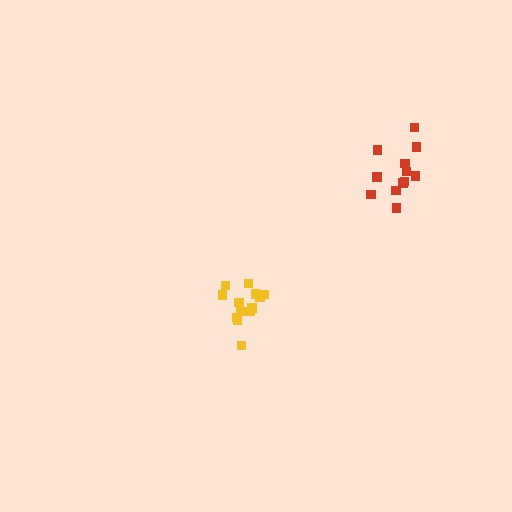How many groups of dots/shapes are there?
There are 2 groups.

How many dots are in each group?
Group 1: 13 dots, Group 2: 12 dots (25 total).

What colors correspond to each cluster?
The clusters are colored: yellow, red.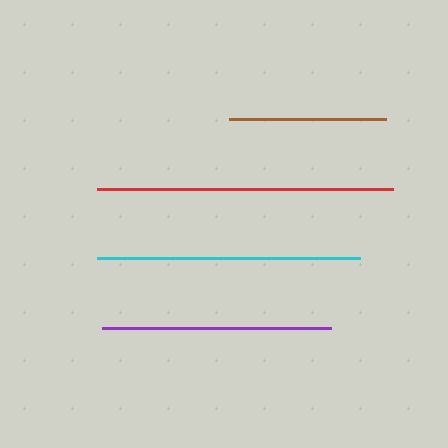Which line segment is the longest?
The red line is the longest at approximately 296 pixels.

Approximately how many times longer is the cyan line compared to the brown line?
The cyan line is approximately 1.7 times the length of the brown line.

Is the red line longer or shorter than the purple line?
The red line is longer than the purple line.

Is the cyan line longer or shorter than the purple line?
The cyan line is longer than the purple line.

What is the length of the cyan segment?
The cyan segment is approximately 263 pixels long.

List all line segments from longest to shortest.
From longest to shortest: red, cyan, purple, brown.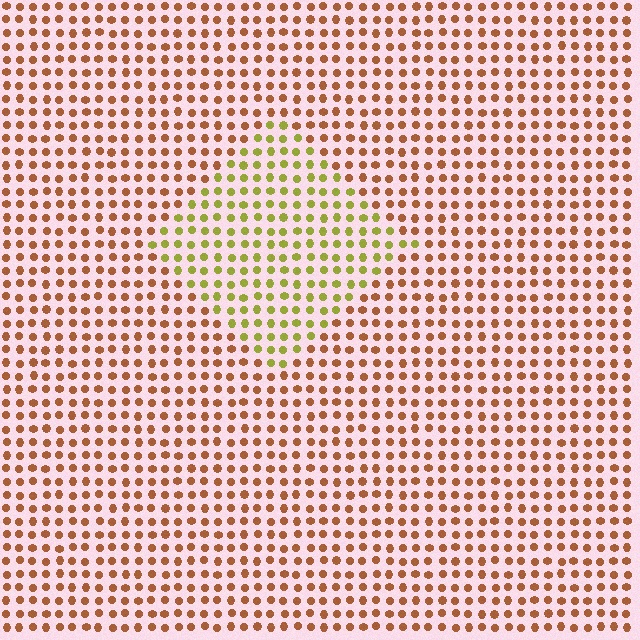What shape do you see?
I see a diamond.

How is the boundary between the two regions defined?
The boundary is defined purely by a slight shift in hue (about 49 degrees). Spacing, size, and orientation are identical on both sides.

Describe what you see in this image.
The image is filled with small brown elements in a uniform arrangement. A diamond-shaped region is visible where the elements are tinted to a slightly different hue, forming a subtle color boundary.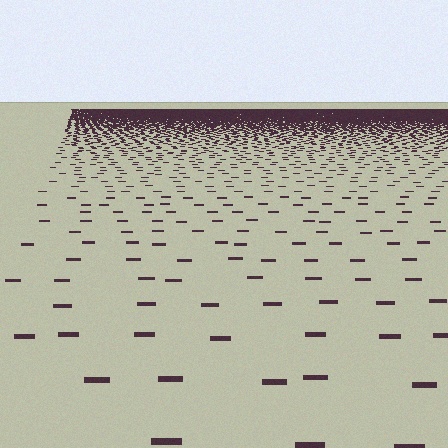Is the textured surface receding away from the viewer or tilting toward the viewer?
The surface is receding away from the viewer. Texture elements get smaller and denser toward the top.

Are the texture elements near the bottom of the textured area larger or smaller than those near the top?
Larger. Near the bottom, elements are closer to the viewer and appear at a bigger on-screen size.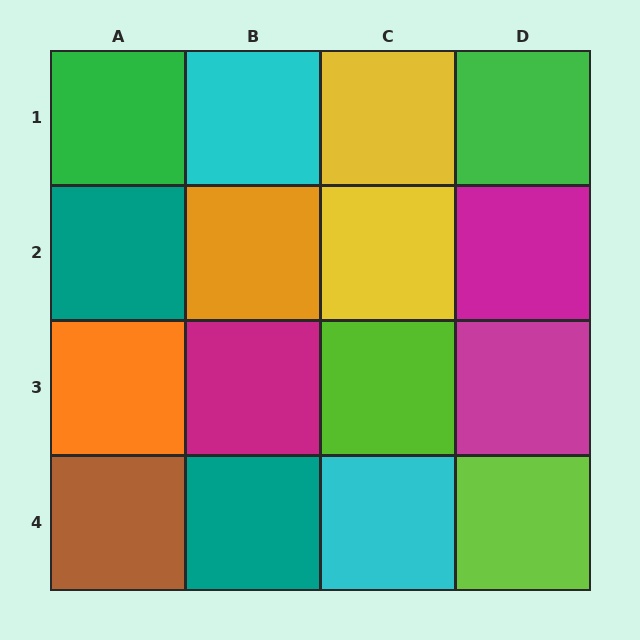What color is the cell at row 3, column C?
Lime.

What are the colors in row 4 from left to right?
Brown, teal, cyan, lime.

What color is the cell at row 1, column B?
Cyan.